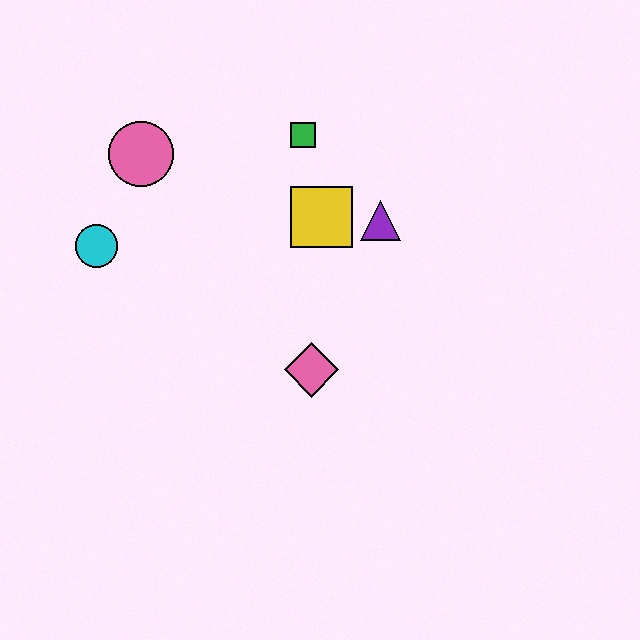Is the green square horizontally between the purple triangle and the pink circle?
Yes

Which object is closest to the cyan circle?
The pink circle is closest to the cyan circle.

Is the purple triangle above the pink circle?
No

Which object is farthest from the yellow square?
The cyan circle is farthest from the yellow square.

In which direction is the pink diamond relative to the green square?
The pink diamond is below the green square.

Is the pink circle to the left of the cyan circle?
No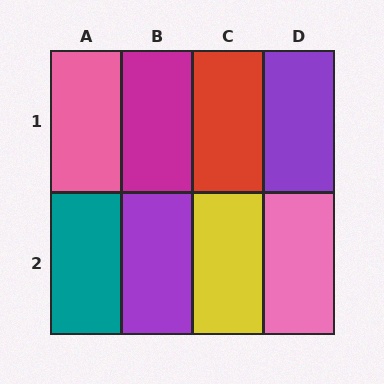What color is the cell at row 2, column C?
Yellow.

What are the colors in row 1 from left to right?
Pink, magenta, red, purple.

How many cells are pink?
2 cells are pink.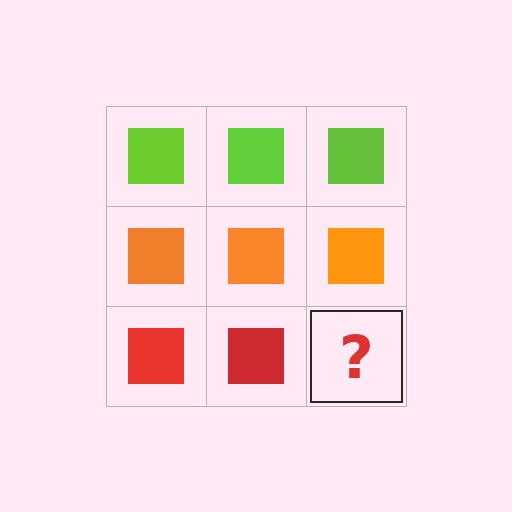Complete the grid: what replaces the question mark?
The question mark should be replaced with a red square.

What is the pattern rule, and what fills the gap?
The rule is that each row has a consistent color. The gap should be filled with a red square.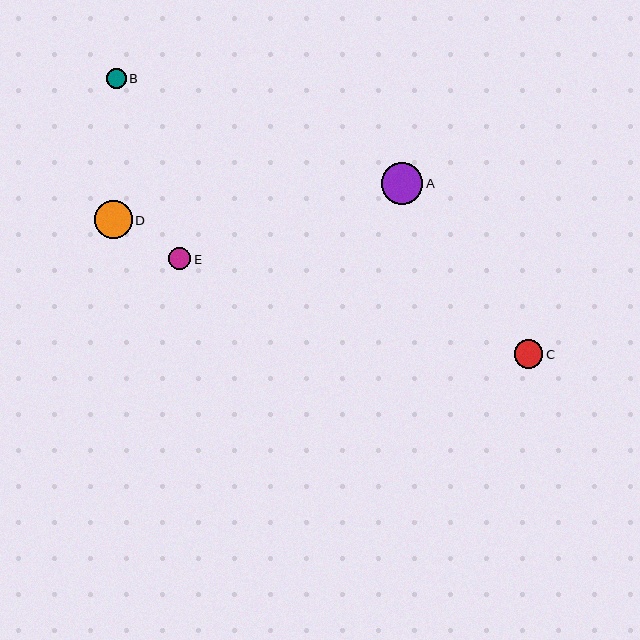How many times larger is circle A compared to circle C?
Circle A is approximately 1.4 times the size of circle C.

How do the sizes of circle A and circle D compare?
Circle A and circle D are approximately the same size.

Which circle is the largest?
Circle A is the largest with a size of approximately 41 pixels.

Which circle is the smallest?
Circle B is the smallest with a size of approximately 20 pixels.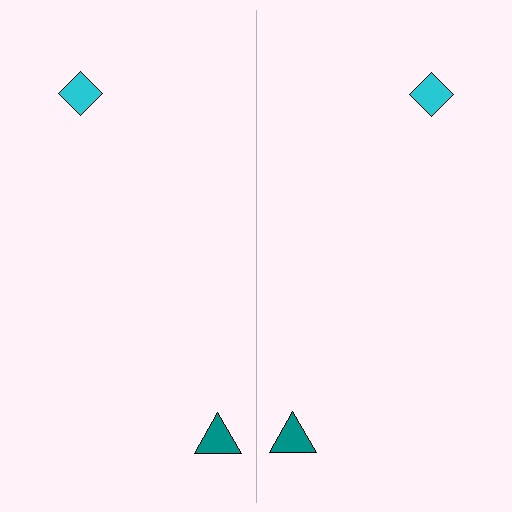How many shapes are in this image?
There are 4 shapes in this image.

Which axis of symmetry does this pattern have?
The pattern has a vertical axis of symmetry running through the center of the image.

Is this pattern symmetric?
Yes, this pattern has bilateral (reflection) symmetry.